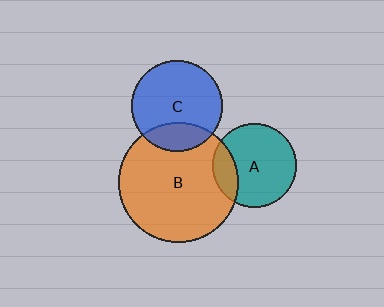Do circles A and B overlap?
Yes.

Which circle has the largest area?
Circle B (orange).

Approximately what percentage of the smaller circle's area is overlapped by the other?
Approximately 20%.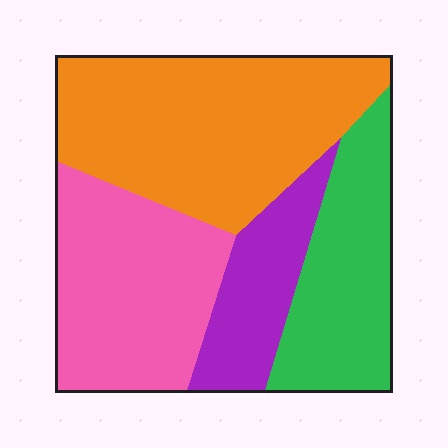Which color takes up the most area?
Orange, at roughly 35%.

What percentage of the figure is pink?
Pink takes up between a sixth and a third of the figure.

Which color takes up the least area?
Purple, at roughly 15%.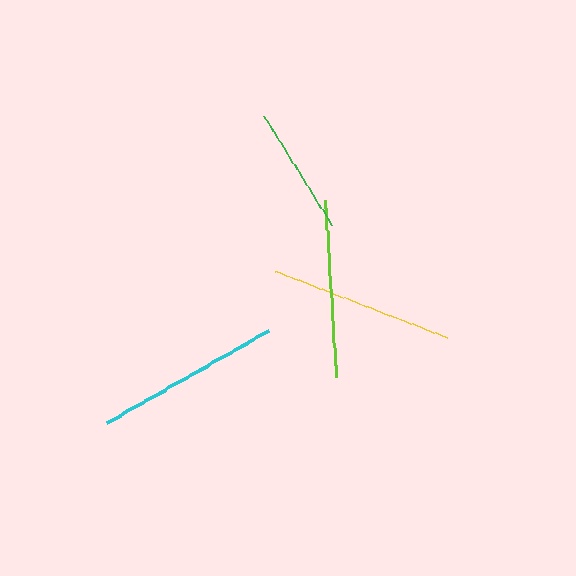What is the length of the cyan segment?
The cyan segment is approximately 186 pixels long.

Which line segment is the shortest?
The green line is the shortest at approximately 128 pixels.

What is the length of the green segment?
The green segment is approximately 128 pixels long.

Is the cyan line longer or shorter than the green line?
The cyan line is longer than the green line.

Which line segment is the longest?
The cyan line is the longest at approximately 186 pixels.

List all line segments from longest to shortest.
From longest to shortest: cyan, yellow, lime, green.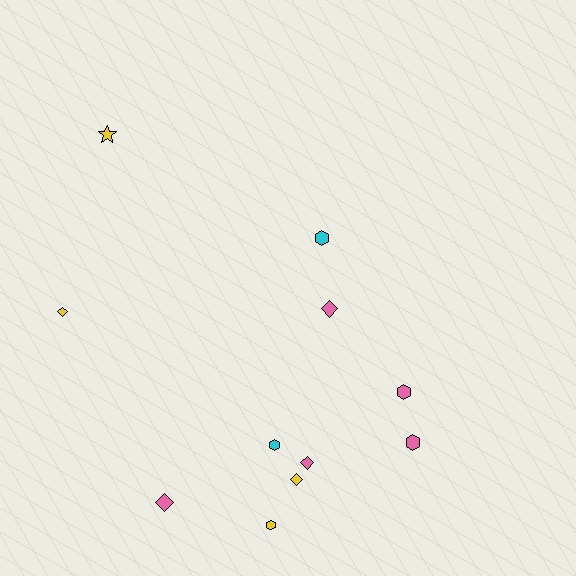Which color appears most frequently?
Pink, with 5 objects.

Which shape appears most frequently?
Hexagon, with 5 objects.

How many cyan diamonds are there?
There are no cyan diamonds.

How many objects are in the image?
There are 11 objects.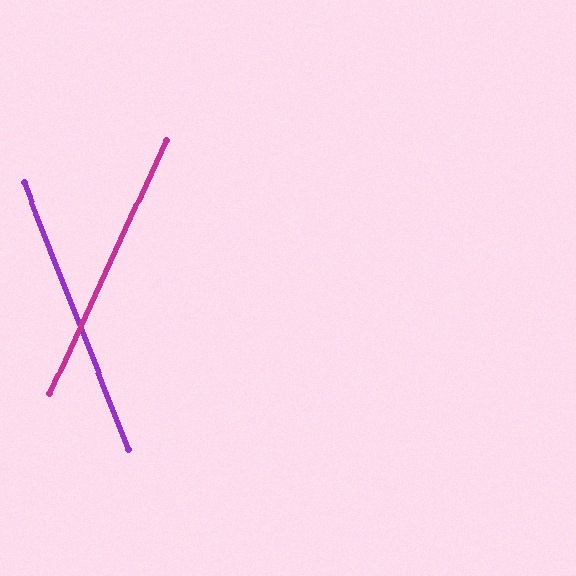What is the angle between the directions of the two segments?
Approximately 46 degrees.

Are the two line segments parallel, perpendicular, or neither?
Neither parallel nor perpendicular — they differ by about 46°.